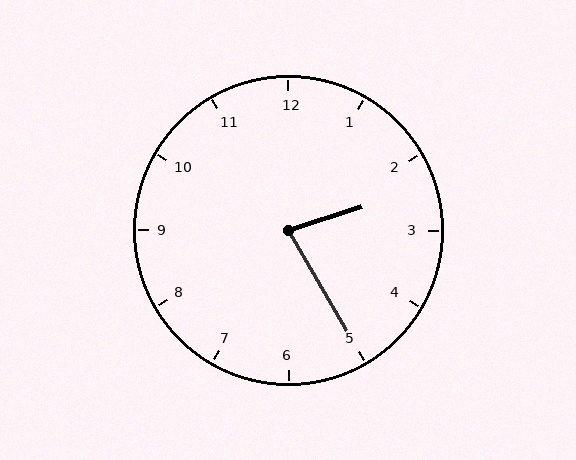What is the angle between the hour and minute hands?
Approximately 78 degrees.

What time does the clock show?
2:25.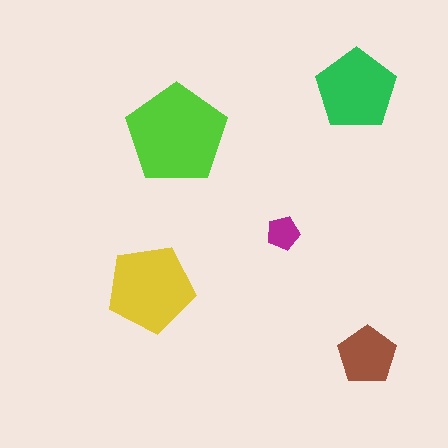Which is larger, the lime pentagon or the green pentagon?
The lime one.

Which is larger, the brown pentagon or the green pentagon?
The green one.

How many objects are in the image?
There are 5 objects in the image.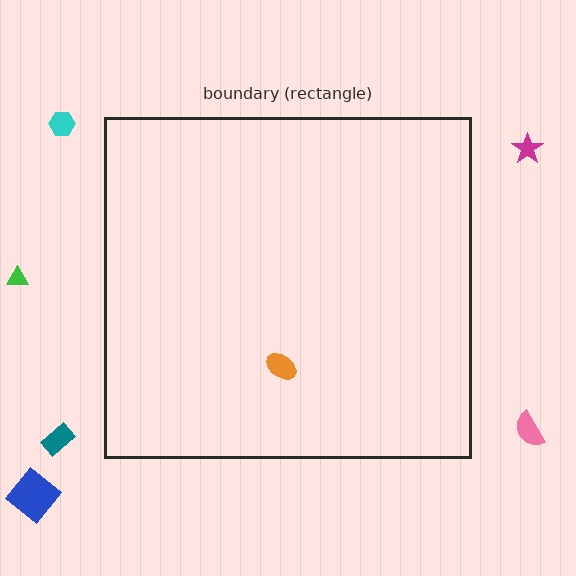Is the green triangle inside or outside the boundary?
Outside.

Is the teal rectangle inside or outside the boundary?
Outside.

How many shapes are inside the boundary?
1 inside, 6 outside.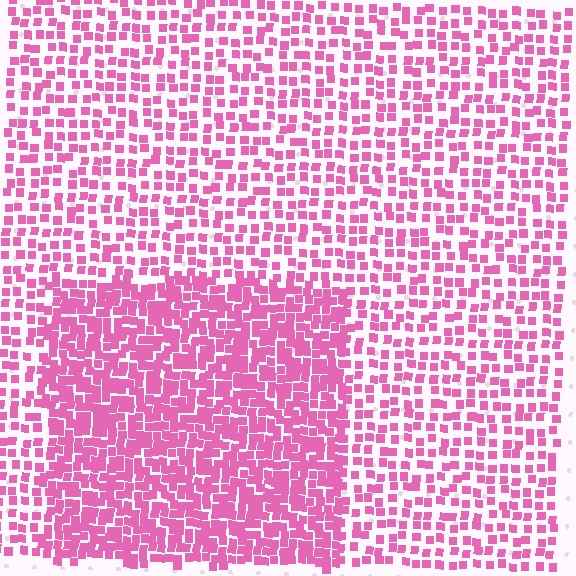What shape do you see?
I see a rectangle.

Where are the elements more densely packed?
The elements are more densely packed inside the rectangle boundary.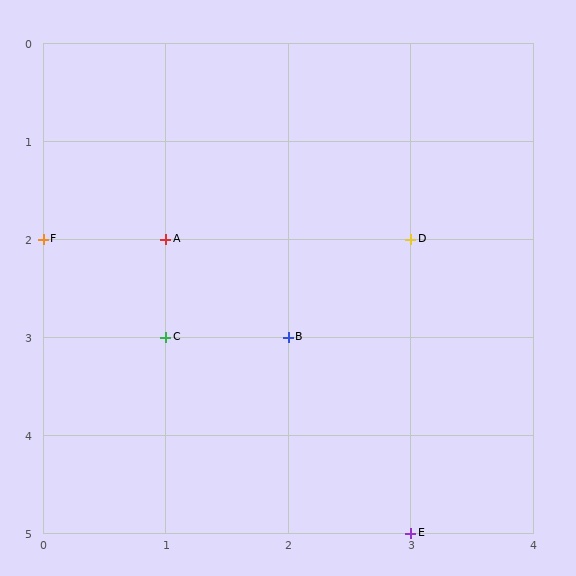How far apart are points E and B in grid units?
Points E and B are 1 column and 2 rows apart (about 2.2 grid units diagonally).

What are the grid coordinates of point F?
Point F is at grid coordinates (0, 2).